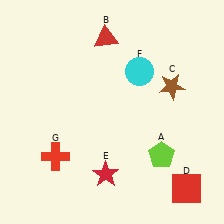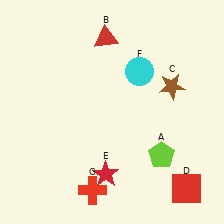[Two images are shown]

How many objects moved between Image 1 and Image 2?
1 object moved between the two images.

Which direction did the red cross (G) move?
The red cross (G) moved right.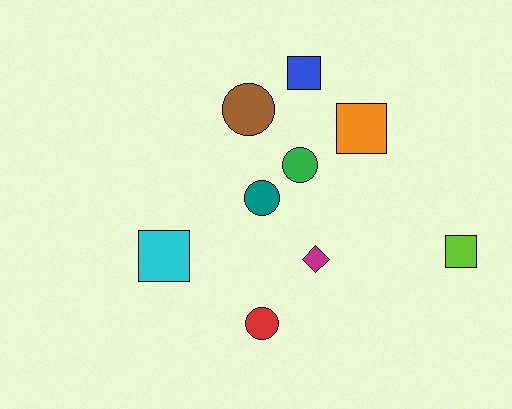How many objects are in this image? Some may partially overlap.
There are 9 objects.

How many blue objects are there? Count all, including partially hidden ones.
There is 1 blue object.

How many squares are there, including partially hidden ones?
There are 4 squares.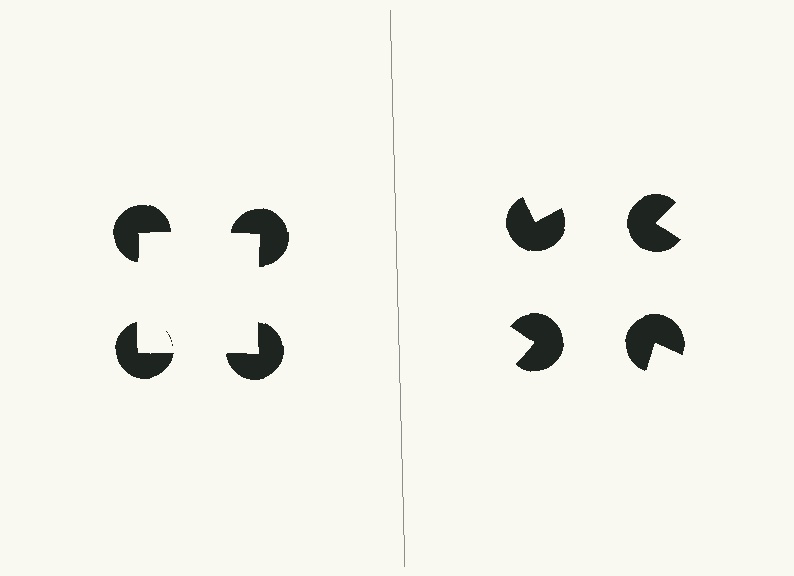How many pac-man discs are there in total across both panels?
8 — 4 on each side.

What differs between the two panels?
The pac-man discs are positioned identically on both sides; only the wedge orientations differ. On the left they align to a square; on the right they are misaligned.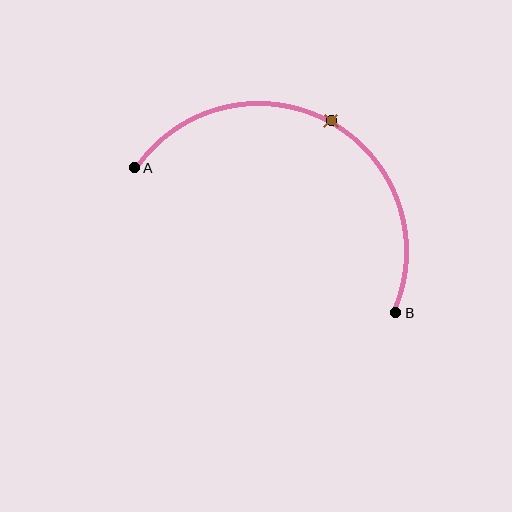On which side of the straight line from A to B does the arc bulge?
The arc bulges above the straight line connecting A and B.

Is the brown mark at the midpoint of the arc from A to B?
Yes. The brown mark lies on the arc at equal arc-length from both A and B — it is the arc midpoint.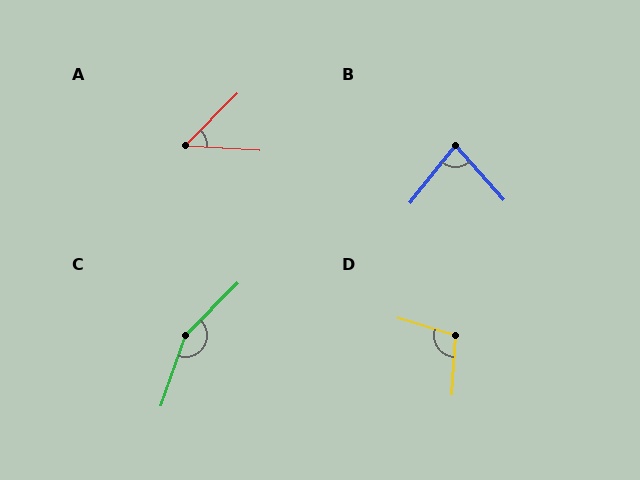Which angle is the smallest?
A, at approximately 48 degrees.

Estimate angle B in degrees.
Approximately 80 degrees.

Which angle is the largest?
C, at approximately 154 degrees.